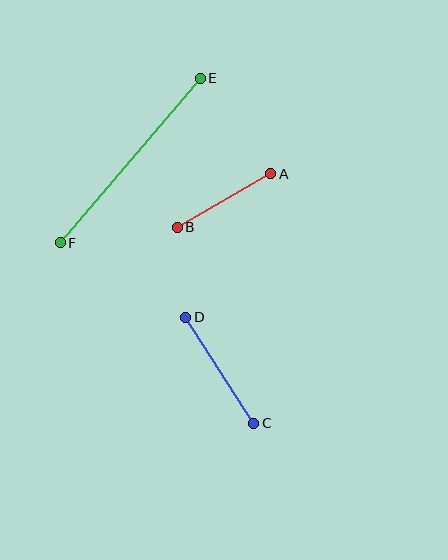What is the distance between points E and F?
The distance is approximately 216 pixels.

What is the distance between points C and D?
The distance is approximately 126 pixels.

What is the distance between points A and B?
The distance is approximately 108 pixels.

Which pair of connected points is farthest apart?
Points E and F are farthest apart.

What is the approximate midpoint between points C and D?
The midpoint is at approximately (220, 370) pixels.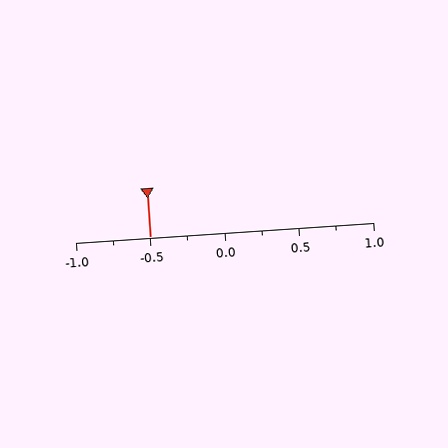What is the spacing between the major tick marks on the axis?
The major ticks are spaced 0.5 apart.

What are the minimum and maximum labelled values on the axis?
The axis runs from -1.0 to 1.0.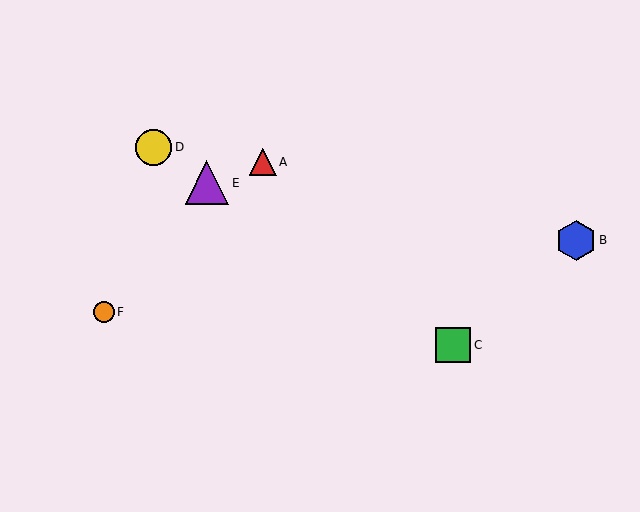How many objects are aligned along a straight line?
3 objects (C, D, E) are aligned along a straight line.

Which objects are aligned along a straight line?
Objects C, D, E are aligned along a straight line.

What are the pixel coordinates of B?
Object B is at (576, 240).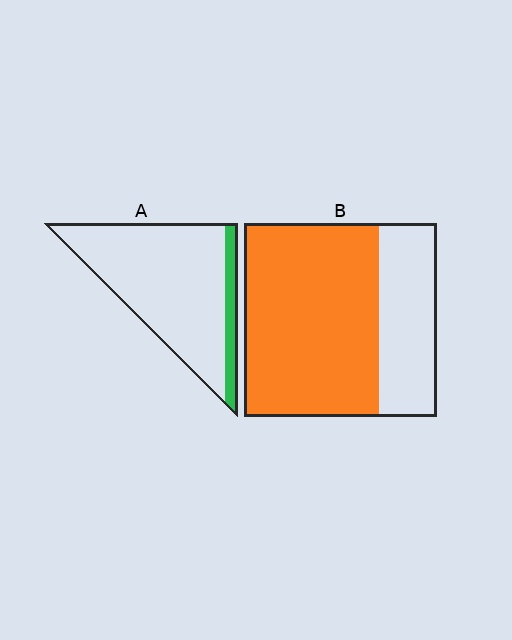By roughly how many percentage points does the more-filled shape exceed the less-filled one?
By roughly 55 percentage points (B over A).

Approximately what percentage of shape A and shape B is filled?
A is approximately 15% and B is approximately 70%.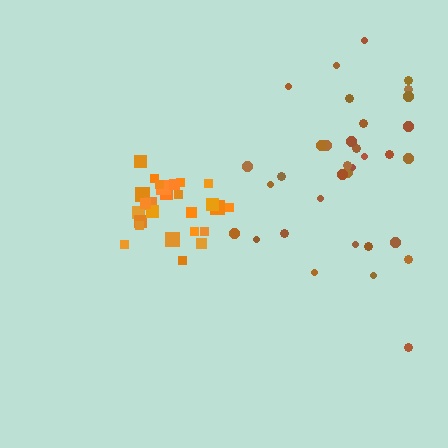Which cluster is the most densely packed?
Orange.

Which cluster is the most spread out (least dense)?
Brown.